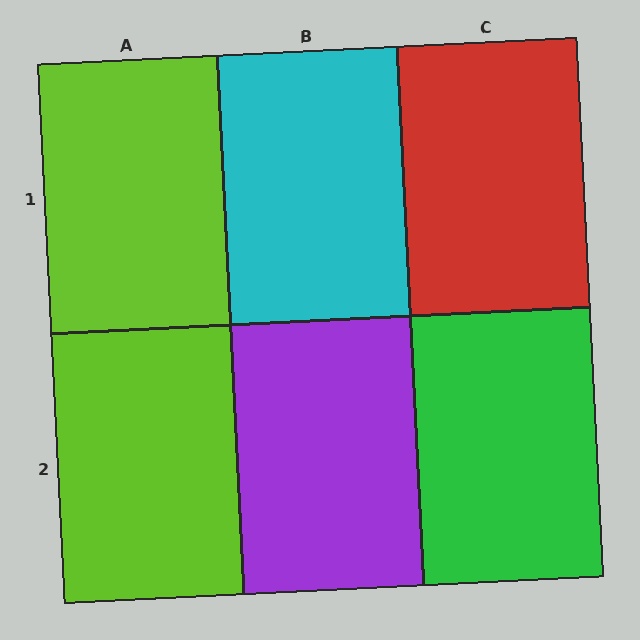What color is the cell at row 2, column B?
Purple.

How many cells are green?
1 cell is green.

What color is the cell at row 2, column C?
Green.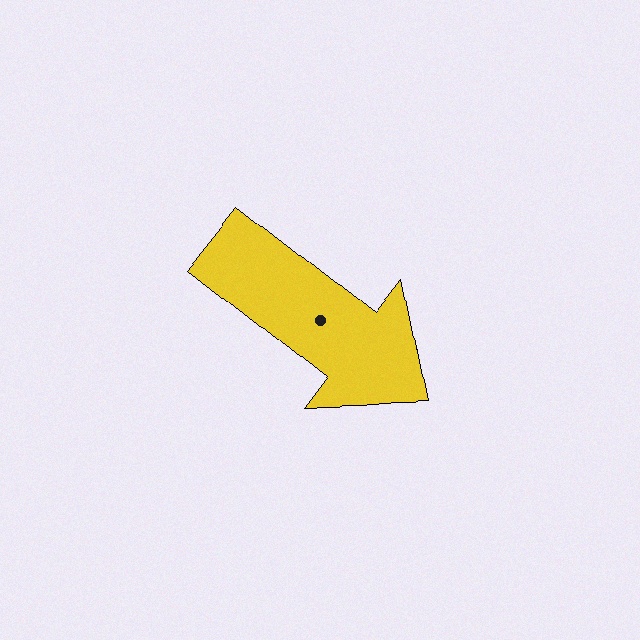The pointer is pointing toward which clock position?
Roughly 4 o'clock.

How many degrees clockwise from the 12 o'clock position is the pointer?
Approximately 128 degrees.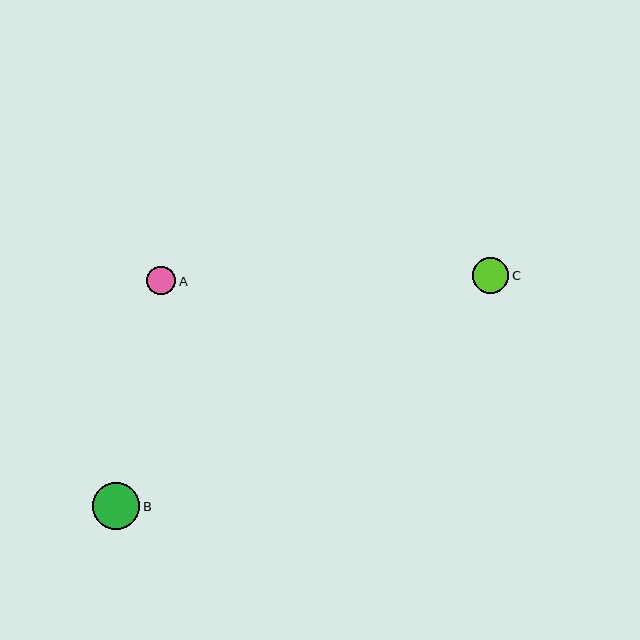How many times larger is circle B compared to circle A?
Circle B is approximately 1.6 times the size of circle A.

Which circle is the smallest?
Circle A is the smallest with a size of approximately 29 pixels.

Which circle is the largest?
Circle B is the largest with a size of approximately 47 pixels.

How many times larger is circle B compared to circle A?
Circle B is approximately 1.6 times the size of circle A.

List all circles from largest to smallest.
From largest to smallest: B, C, A.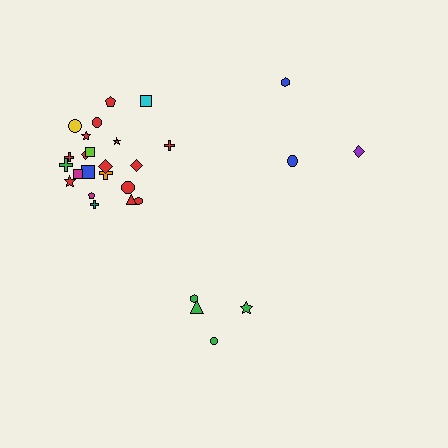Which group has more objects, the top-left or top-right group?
The top-left group.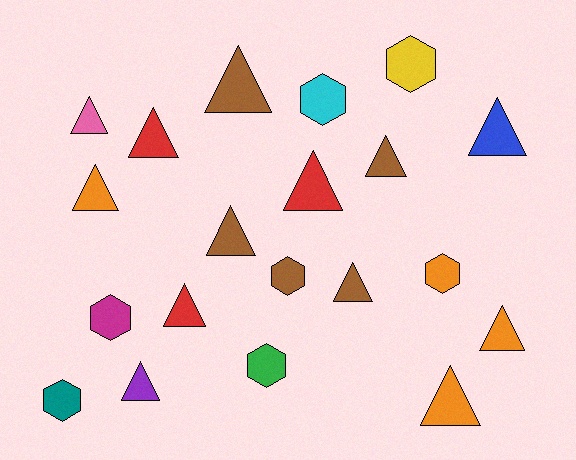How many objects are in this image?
There are 20 objects.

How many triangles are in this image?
There are 13 triangles.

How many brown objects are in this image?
There are 5 brown objects.